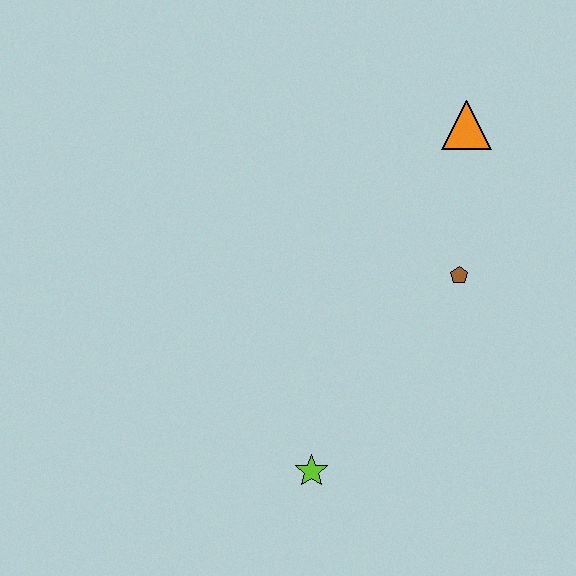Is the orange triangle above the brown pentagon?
Yes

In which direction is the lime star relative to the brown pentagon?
The lime star is below the brown pentagon.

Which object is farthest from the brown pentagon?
The lime star is farthest from the brown pentagon.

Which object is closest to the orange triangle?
The brown pentagon is closest to the orange triangle.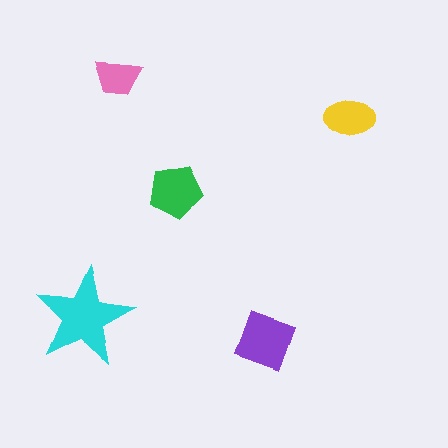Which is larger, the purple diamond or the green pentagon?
The purple diamond.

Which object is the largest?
The cyan star.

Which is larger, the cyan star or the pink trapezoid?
The cyan star.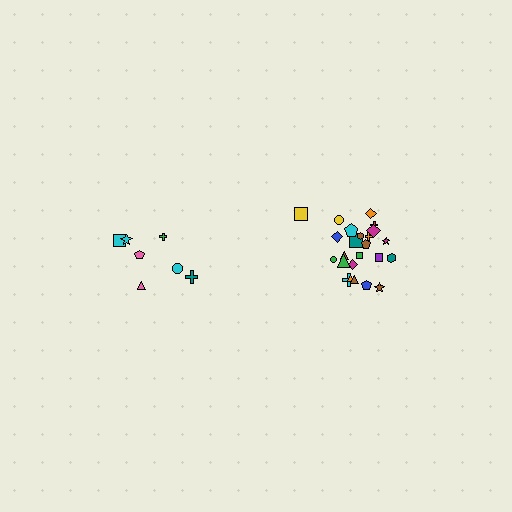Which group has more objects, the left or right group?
The right group.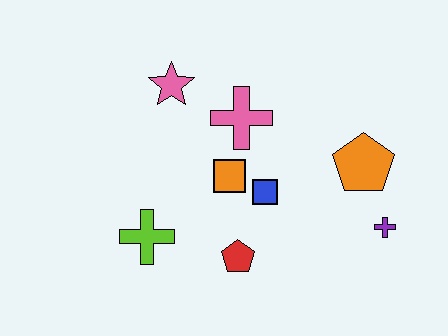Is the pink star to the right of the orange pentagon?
No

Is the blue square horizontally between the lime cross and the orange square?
No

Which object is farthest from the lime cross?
The purple cross is farthest from the lime cross.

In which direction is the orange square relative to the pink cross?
The orange square is below the pink cross.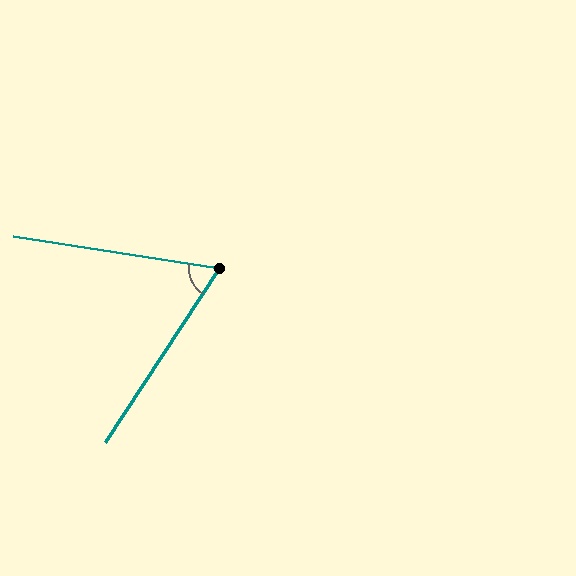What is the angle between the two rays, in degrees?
Approximately 66 degrees.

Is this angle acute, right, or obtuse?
It is acute.